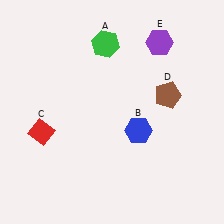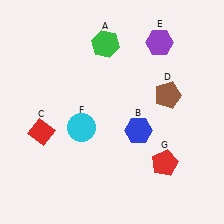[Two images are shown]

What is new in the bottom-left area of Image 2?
A cyan circle (F) was added in the bottom-left area of Image 2.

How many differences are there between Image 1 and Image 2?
There are 2 differences between the two images.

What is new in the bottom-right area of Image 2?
A red pentagon (G) was added in the bottom-right area of Image 2.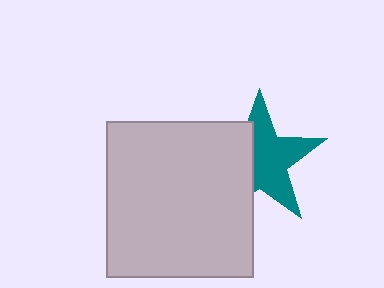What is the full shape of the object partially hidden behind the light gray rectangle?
The partially hidden object is a teal star.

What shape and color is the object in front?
The object in front is a light gray rectangle.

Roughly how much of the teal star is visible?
About half of it is visible (roughly 60%).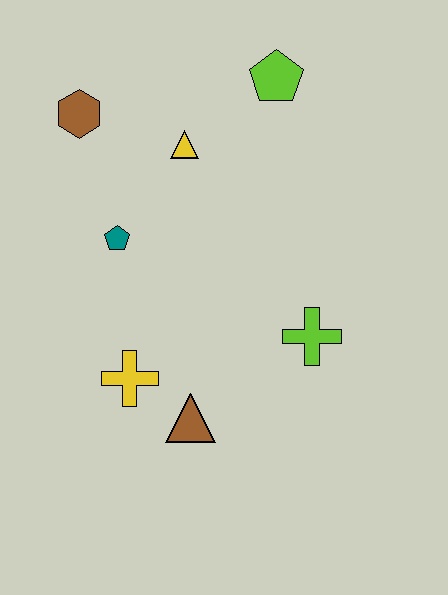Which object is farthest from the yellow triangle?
The brown triangle is farthest from the yellow triangle.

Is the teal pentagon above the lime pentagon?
No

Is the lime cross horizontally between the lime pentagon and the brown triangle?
No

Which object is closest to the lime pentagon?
The yellow triangle is closest to the lime pentagon.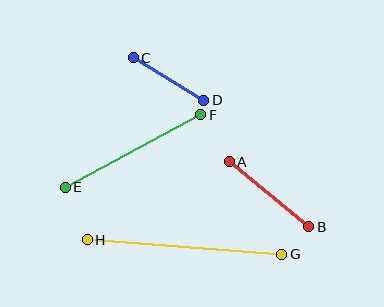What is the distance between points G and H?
The distance is approximately 195 pixels.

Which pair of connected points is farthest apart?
Points G and H are farthest apart.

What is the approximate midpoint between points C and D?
The midpoint is at approximately (169, 79) pixels.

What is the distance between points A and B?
The distance is approximately 103 pixels.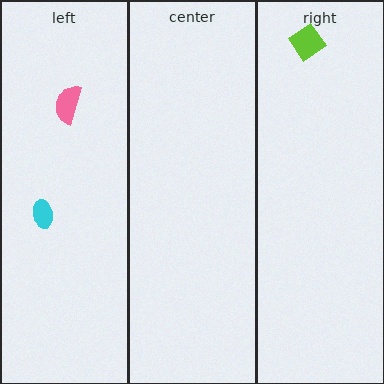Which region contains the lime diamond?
The right region.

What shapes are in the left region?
The cyan ellipse, the pink semicircle.